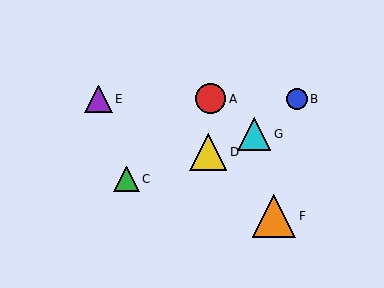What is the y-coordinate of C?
Object C is at y≈179.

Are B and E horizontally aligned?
Yes, both are at y≈99.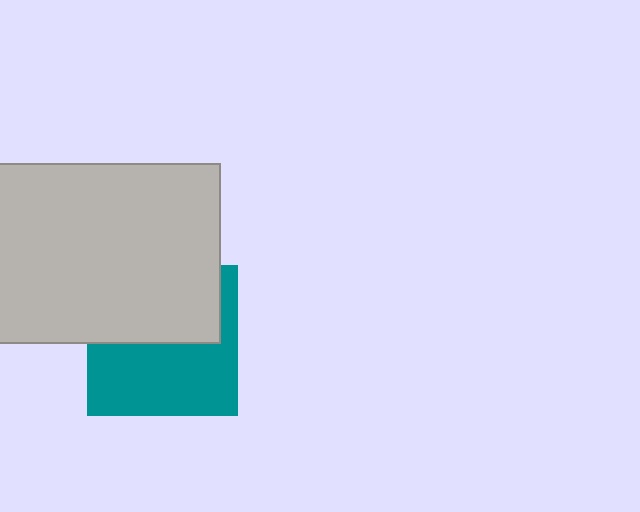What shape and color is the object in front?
The object in front is a light gray rectangle.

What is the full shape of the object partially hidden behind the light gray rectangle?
The partially hidden object is a teal square.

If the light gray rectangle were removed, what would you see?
You would see the complete teal square.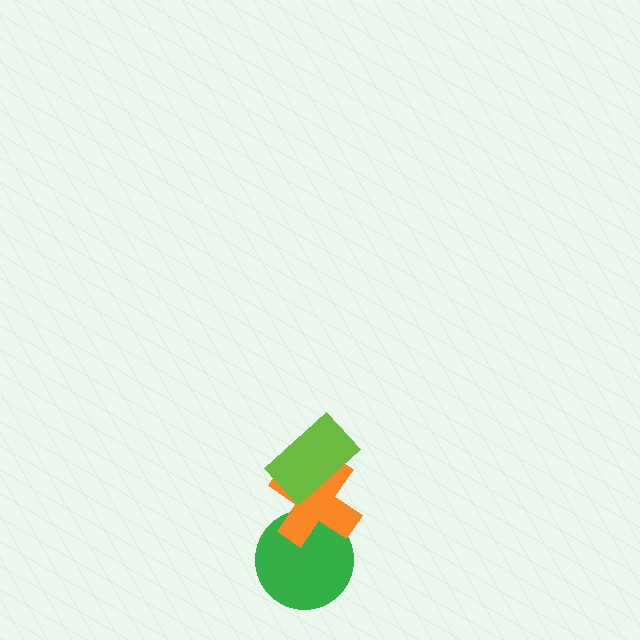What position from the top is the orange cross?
The orange cross is 2nd from the top.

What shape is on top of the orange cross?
The lime rectangle is on top of the orange cross.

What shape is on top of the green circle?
The orange cross is on top of the green circle.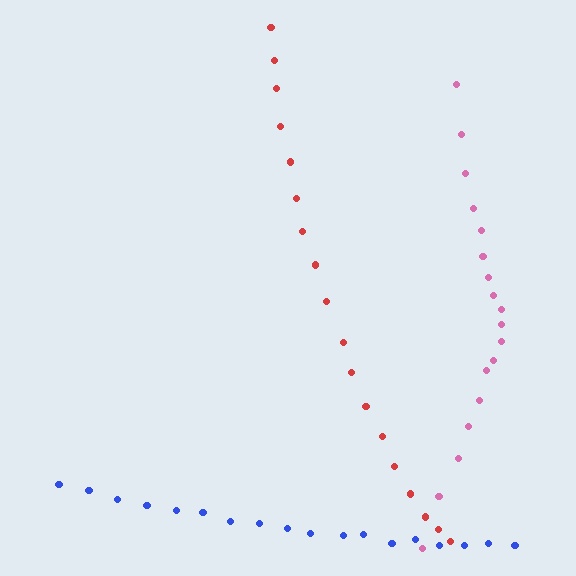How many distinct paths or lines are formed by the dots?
There are 3 distinct paths.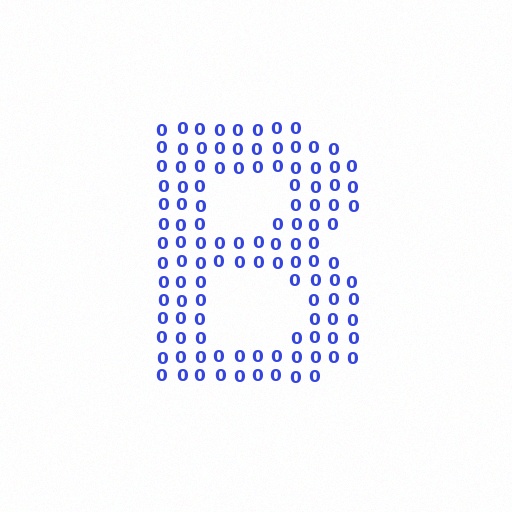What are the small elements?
The small elements are digit 0's.